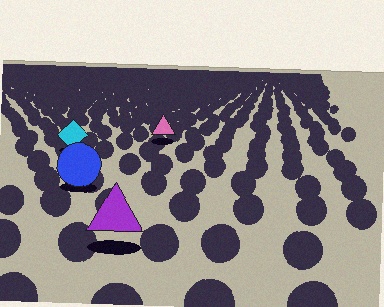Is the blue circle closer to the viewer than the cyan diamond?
Yes. The blue circle is closer — you can tell from the texture gradient: the ground texture is coarser near it.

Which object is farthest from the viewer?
The pink triangle is farthest from the viewer. It appears smaller and the ground texture around it is denser.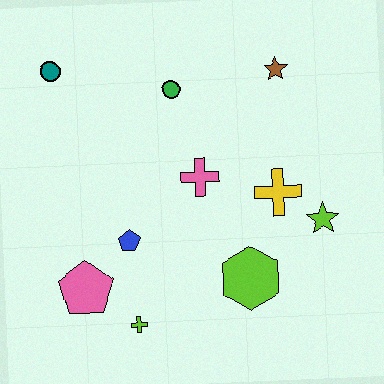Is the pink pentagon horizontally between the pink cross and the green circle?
No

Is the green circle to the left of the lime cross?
No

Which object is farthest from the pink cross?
The teal circle is farthest from the pink cross.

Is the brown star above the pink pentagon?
Yes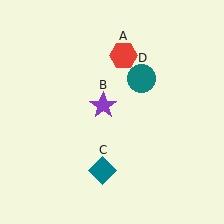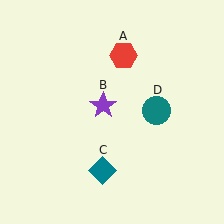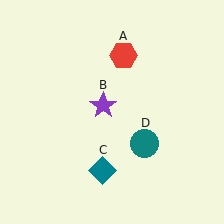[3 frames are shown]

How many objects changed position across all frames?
1 object changed position: teal circle (object D).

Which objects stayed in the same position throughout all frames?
Red hexagon (object A) and purple star (object B) and teal diamond (object C) remained stationary.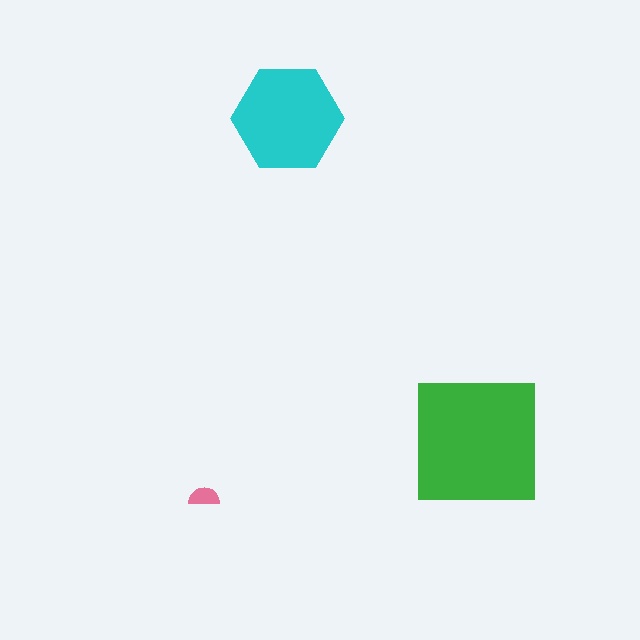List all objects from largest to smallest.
The green square, the cyan hexagon, the pink semicircle.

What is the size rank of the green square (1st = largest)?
1st.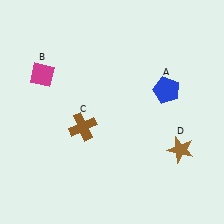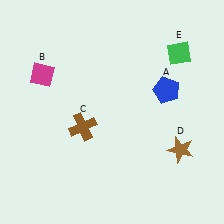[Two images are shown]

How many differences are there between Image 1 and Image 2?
There is 1 difference between the two images.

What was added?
A green diamond (E) was added in Image 2.